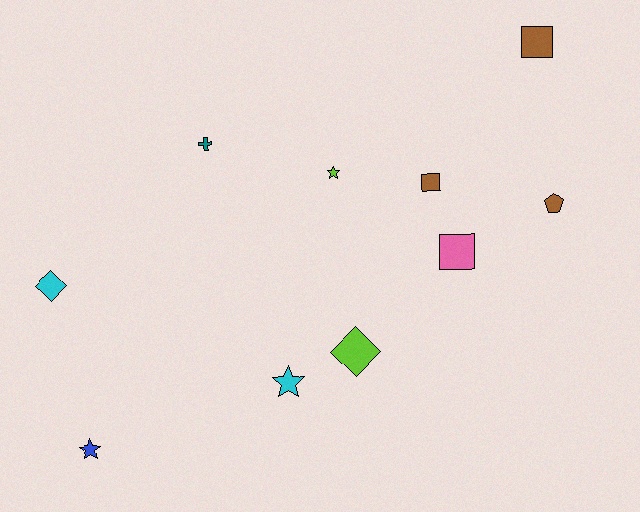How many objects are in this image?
There are 10 objects.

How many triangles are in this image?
There are no triangles.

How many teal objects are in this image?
There is 1 teal object.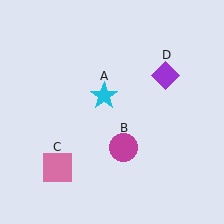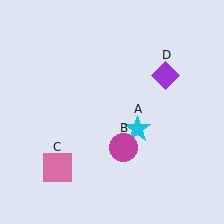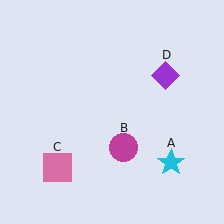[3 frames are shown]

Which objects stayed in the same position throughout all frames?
Magenta circle (object B) and pink square (object C) and purple diamond (object D) remained stationary.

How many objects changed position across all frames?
1 object changed position: cyan star (object A).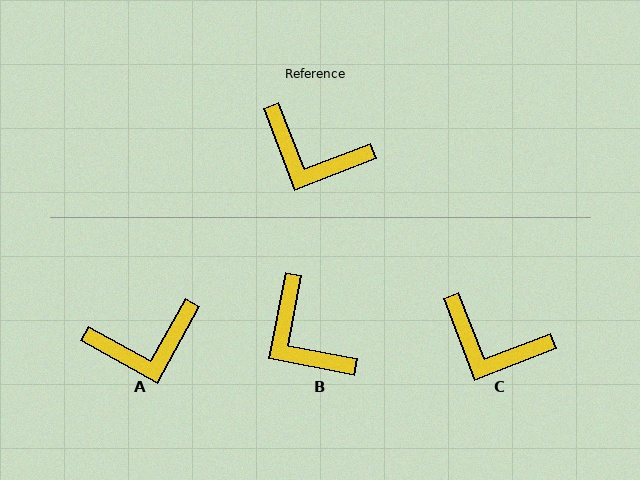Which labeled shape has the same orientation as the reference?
C.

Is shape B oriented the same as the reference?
No, it is off by about 32 degrees.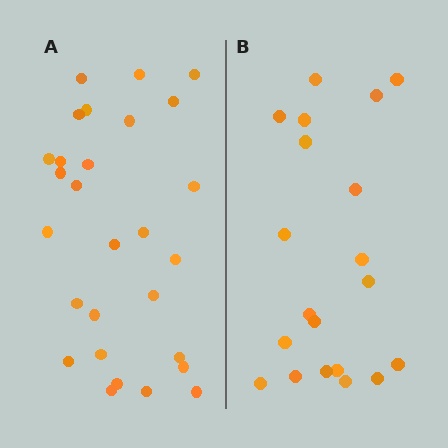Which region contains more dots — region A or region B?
Region A (the left region) has more dots.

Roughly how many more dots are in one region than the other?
Region A has roughly 8 or so more dots than region B.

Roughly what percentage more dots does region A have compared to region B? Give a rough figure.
About 40% more.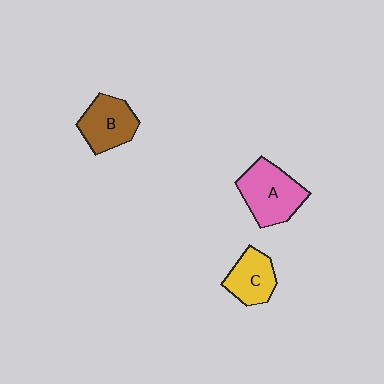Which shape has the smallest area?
Shape C (yellow).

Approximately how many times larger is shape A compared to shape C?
Approximately 1.4 times.